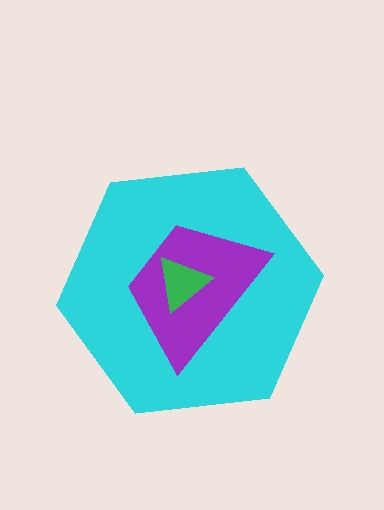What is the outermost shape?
The cyan hexagon.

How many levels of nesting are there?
3.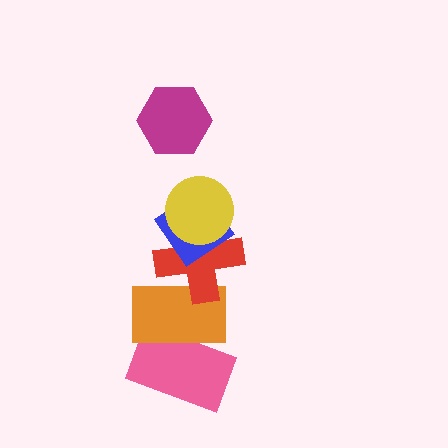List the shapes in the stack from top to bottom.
From top to bottom: the magenta hexagon, the yellow circle, the blue diamond, the red cross, the orange rectangle, the pink rectangle.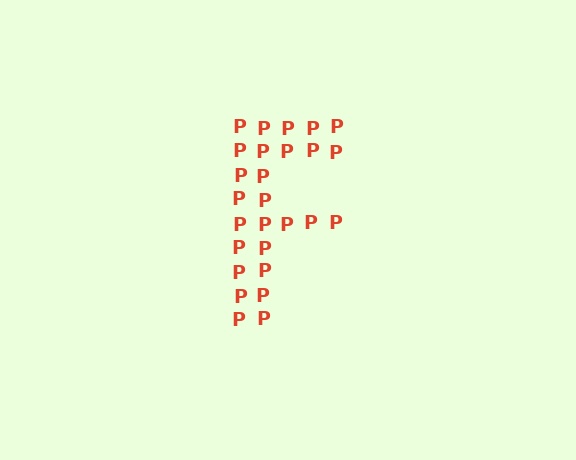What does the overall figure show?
The overall figure shows the letter F.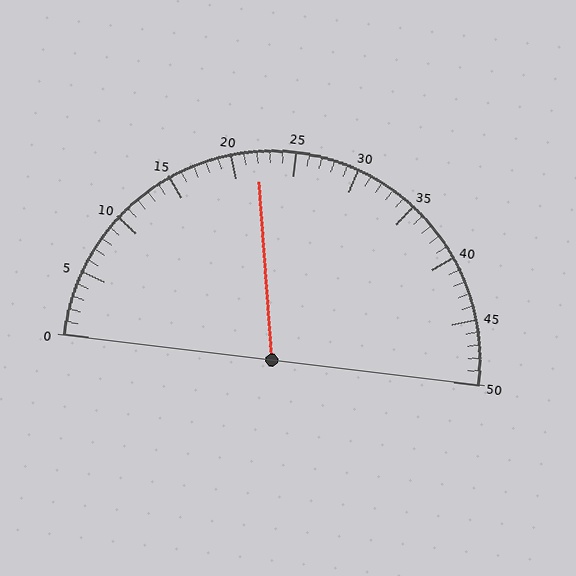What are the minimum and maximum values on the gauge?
The gauge ranges from 0 to 50.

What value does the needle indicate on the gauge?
The needle indicates approximately 22.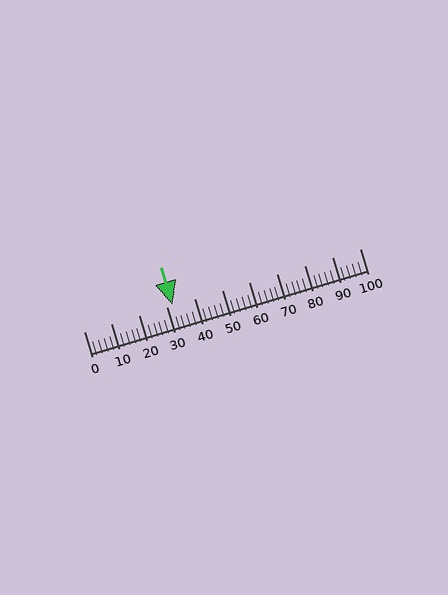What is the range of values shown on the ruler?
The ruler shows values from 0 to 100.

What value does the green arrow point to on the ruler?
The green arrow points to approximately 32.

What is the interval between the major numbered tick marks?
The major tick marks are spaced 10 units apart.